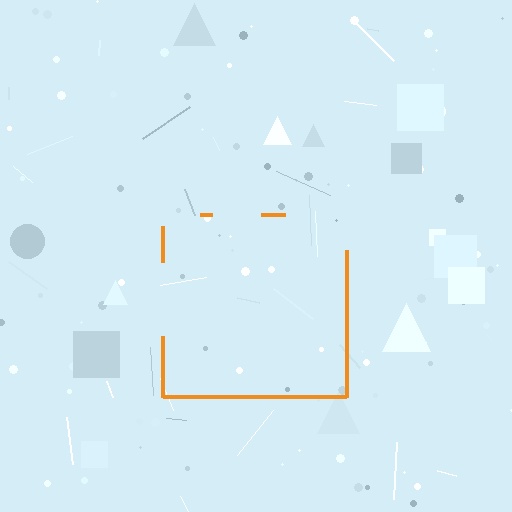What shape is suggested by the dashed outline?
The dashed outline suggests a square.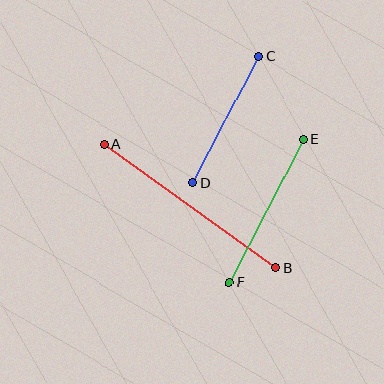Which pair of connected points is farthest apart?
Points A and B are farthest apart.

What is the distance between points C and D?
The distance is approximately 142 pixels.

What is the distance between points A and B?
The distance is approximately 211 pixels.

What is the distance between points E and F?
The distance is approximately 162 pixels.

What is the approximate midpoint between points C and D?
The midpoint is at approximately (226, 120) pixels.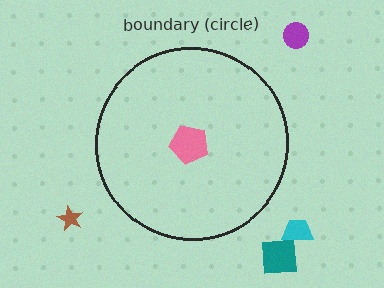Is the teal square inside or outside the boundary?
Outside.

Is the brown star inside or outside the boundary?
Outside.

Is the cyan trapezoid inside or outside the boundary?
Outside.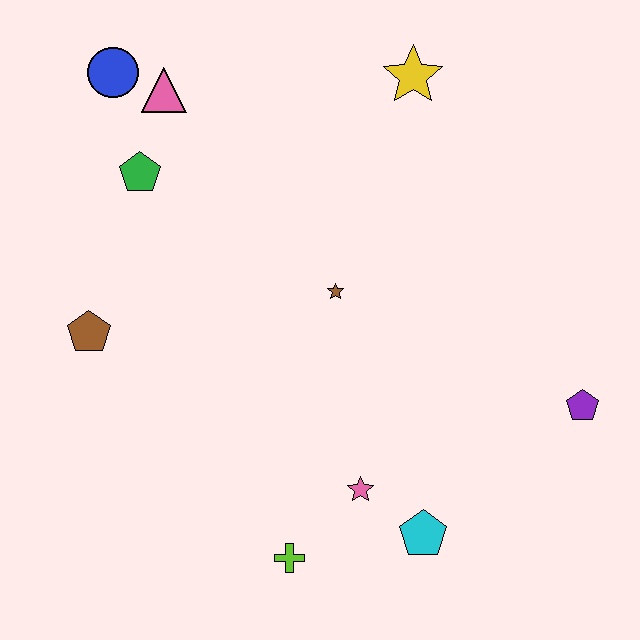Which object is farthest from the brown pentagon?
The purple pentagon is farthest from the brown pentagon.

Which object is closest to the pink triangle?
The blue circle is closest to the pink triangle.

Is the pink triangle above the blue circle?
No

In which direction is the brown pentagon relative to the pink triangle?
The brown pentagon is below the pink triangle.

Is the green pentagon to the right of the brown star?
No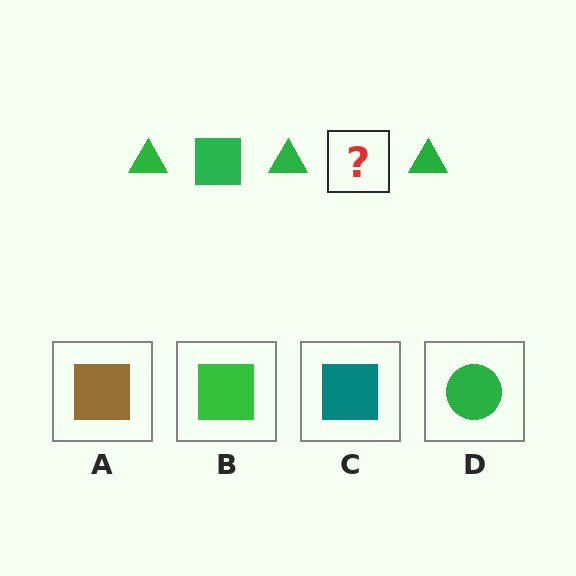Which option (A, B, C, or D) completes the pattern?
B.